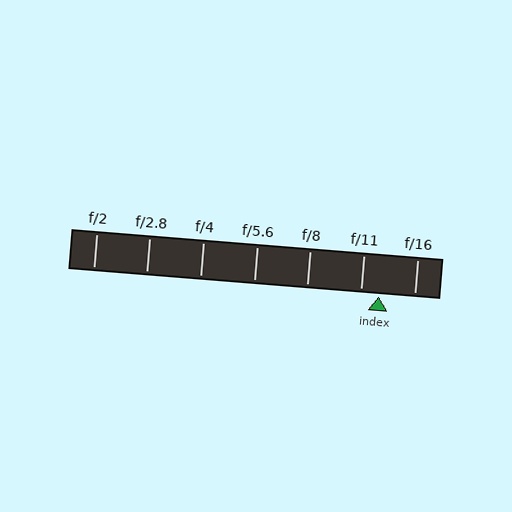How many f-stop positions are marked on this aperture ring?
There are 7 f-stop positions marked.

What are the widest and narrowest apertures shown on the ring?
The widest aperture shown is f/2 and the narrowest is f/16.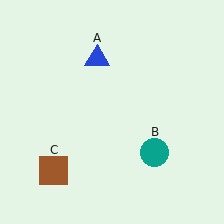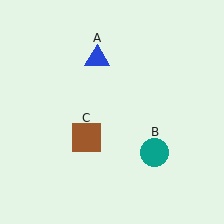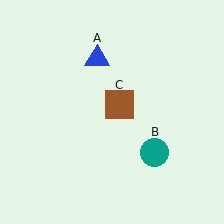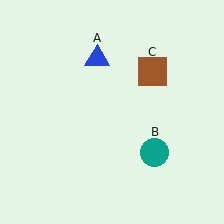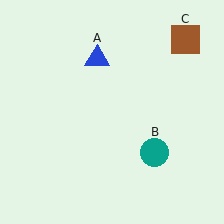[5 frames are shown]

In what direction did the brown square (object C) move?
The brown square (object C) moved up and to the right.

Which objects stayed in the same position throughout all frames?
Blue triangle (object A) and teal circle (object B) remained stationary.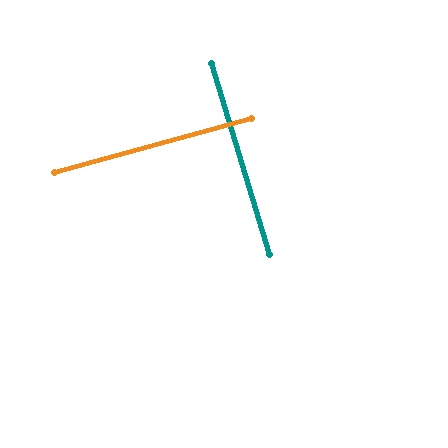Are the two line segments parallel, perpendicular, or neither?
Perpendicular — they meet at approximately 89°.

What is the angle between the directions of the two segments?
Approximately 89 degrees.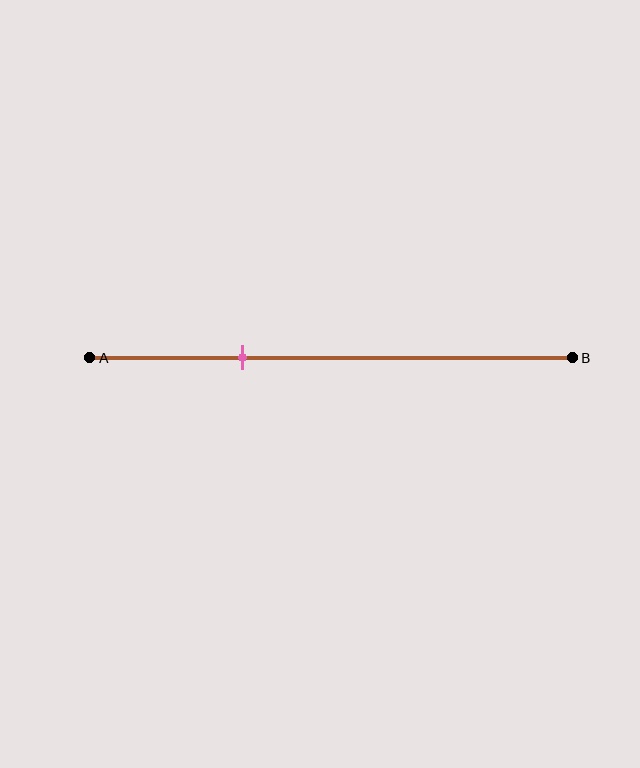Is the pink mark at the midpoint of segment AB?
No, the mark is at about 30% from A, not at the 50% midpoint.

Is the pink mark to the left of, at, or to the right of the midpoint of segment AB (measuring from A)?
The pink mark is to the left of the midpoint of segment AB.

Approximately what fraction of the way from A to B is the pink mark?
The pink mark is approximately 30% of the way from A to B.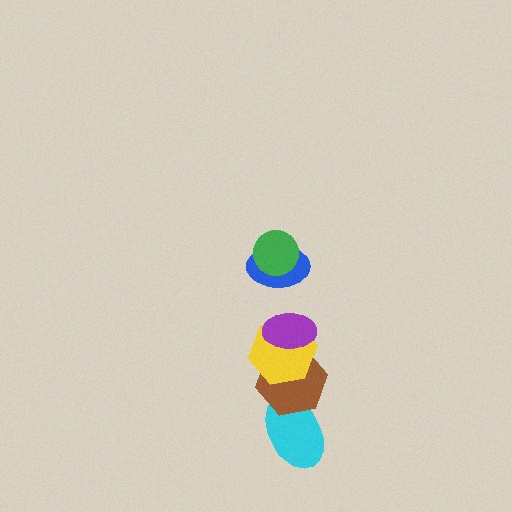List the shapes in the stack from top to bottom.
From top to bottom: the green circle, the blue ellipse, the purple ellipse, the yellow hexagon, the brown hexagon, the cyan ellipse.